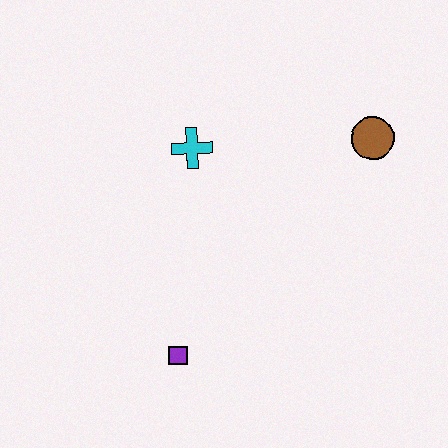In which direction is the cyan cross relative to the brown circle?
The cyan cross is to the left of the brown circle.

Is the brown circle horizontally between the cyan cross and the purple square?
No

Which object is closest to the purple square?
The cyan cross is closest to the purple square.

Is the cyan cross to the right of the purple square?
Yes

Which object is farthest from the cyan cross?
The purple square is farthest from the cyan cross.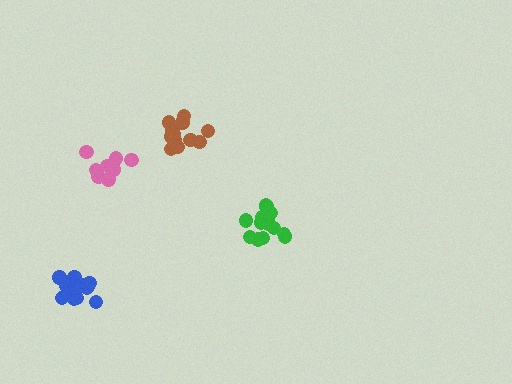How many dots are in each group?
Group 1: 14 dots, Group 2: 14 dots, Group 3: 13 dots, Group 4: 9 dots (50 total).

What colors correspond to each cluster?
The clusters are colored: green, blue, brown, pink.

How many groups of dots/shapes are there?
There are 4 groups.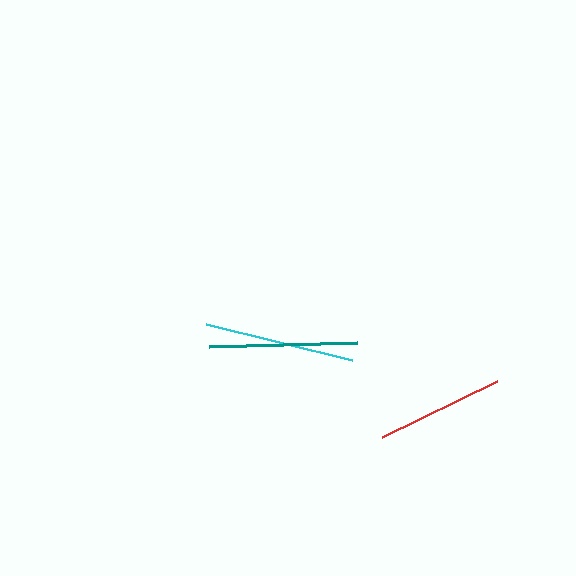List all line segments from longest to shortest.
From longest to shortest: cyan, teal, red.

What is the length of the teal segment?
The teal segment is approximately 148 pixels long.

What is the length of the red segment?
The red segment is approximately 128 pixels long.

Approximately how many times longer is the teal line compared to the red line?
The teal line is approximately 1.2 times the length of the red line.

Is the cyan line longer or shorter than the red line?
The cyan line is longer than the red line.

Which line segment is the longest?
The cyan line is the longest at approximately 151 pixels.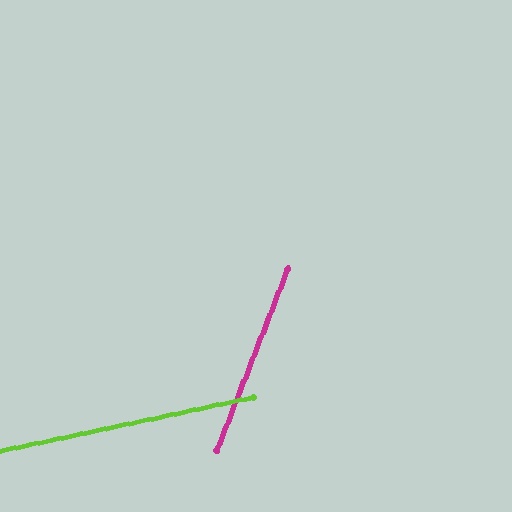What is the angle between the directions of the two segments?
Approximately 57 degrees.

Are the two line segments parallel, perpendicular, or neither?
Neither parallel nor perpendicular — they differ by about 57°.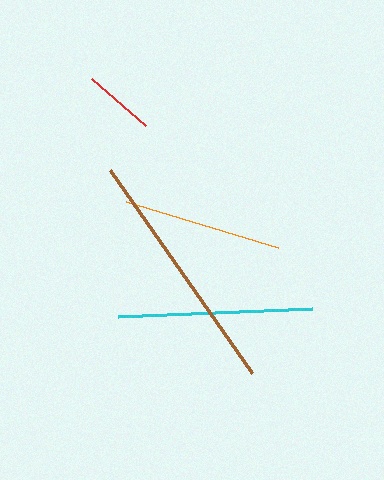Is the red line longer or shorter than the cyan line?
The cyan line is longer than the red line.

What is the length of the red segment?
The red segment is approximately 71 pixels long.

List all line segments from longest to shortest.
From longest to shortest: brown, cyan, orange, red.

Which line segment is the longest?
The brown line is the longest at approximately 248 pixels.